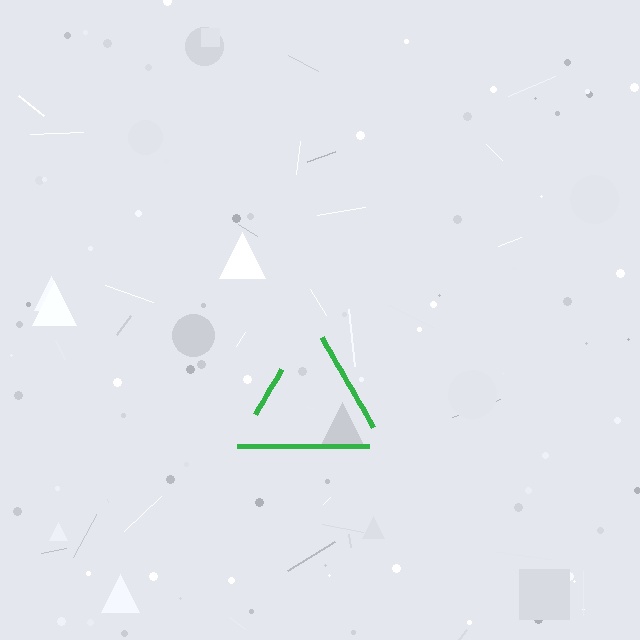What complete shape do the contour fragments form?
The contour fragments form a triangle.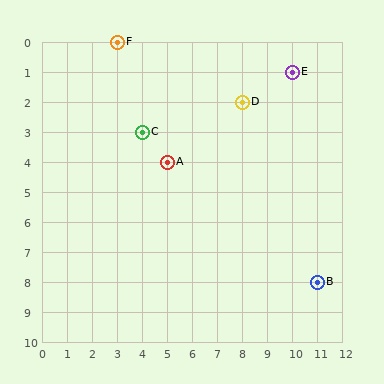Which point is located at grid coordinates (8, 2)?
Point D is at (8, 2).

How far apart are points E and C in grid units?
Points E and C are 6 columns and 2 rows apart (about 6.3 grid units diagonally).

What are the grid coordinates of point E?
Point E is at grid coordinates (10, 1).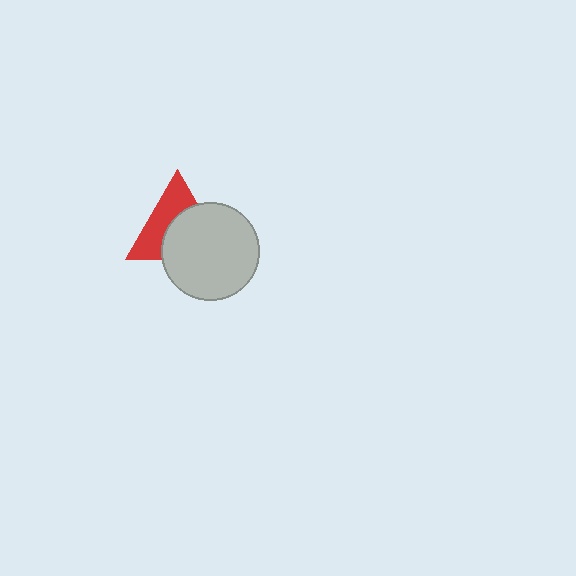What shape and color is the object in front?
The object in front is a light gray circle.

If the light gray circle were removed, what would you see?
You would see the complete red triangle.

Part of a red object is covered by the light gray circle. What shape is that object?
It is a triangle.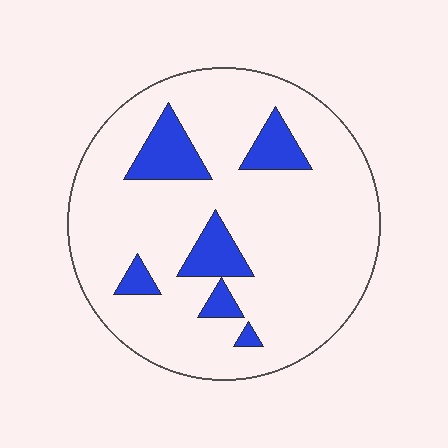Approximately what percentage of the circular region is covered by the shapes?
Approximately 15%.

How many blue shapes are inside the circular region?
6.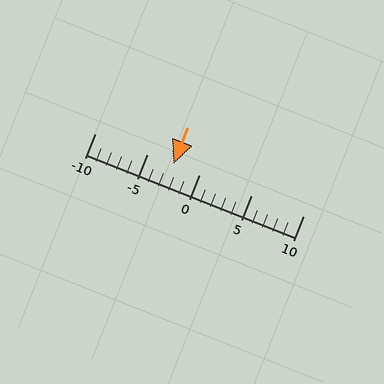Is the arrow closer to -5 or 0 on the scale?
The arrow is closer to 0.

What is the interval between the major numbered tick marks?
The major tick marks are spaced 5 units apart.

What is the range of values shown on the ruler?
The ruler shows values from -10 to 10.